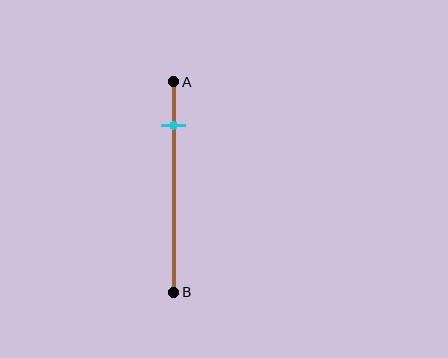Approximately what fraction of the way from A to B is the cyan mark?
The cyan mark is approximately 20% of the way from A to B.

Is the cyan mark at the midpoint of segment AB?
No, the mark is at about 20% from A, not at the 50% midpoint.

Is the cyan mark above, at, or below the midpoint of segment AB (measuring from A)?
The cyan mark is above the midpoint of segment AB.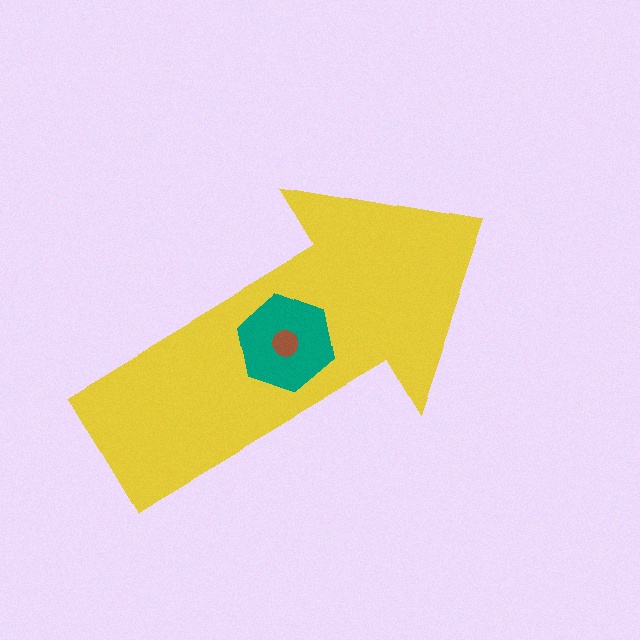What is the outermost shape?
The yellow arrow.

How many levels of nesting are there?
3.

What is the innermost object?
The brown circle.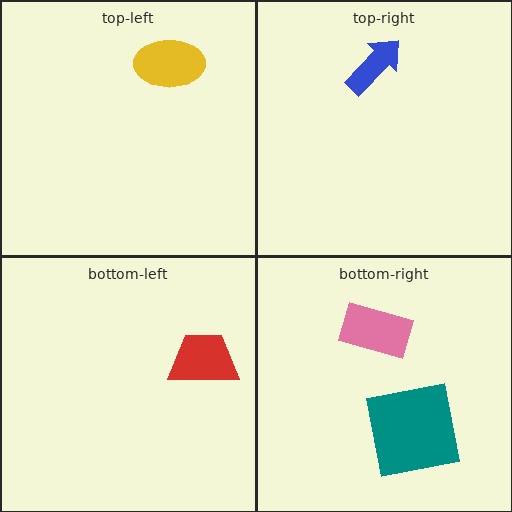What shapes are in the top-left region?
The yellow ellipse.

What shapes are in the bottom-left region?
The red trapezoid.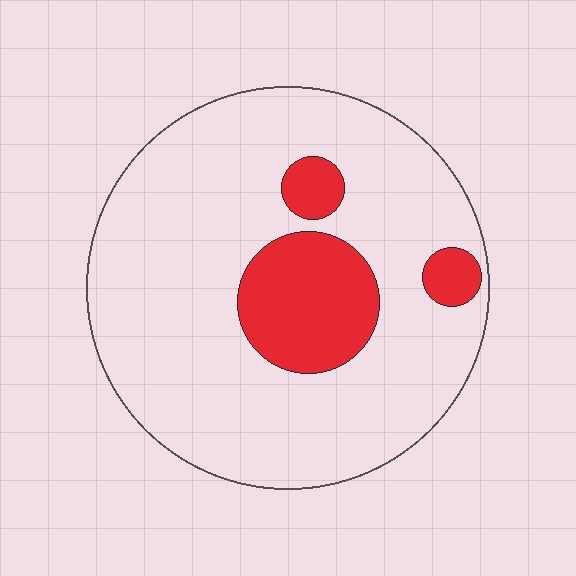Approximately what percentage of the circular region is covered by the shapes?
Approximately 15%.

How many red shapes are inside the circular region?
3.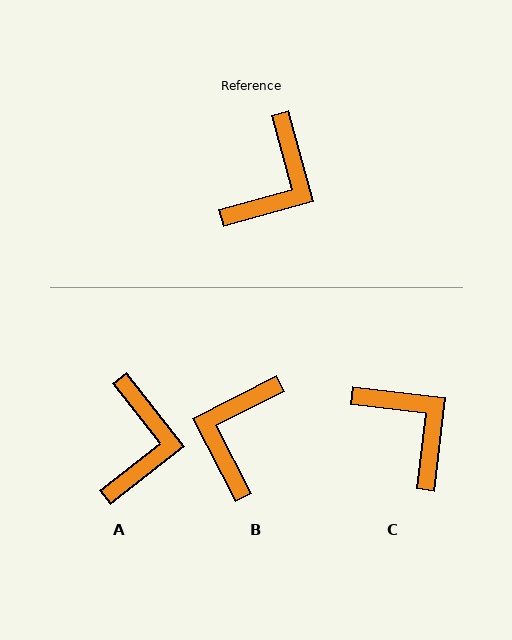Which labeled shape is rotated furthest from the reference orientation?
B, about 169 degrees away.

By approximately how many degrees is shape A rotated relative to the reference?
Approximately 23 degrees counter-clockwise.